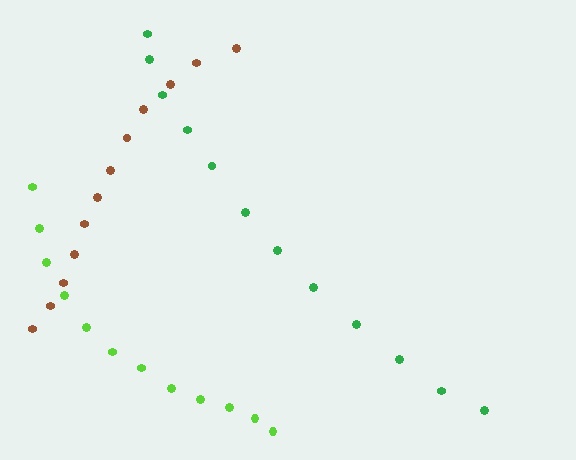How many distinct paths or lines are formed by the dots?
There are 3 distinct paths.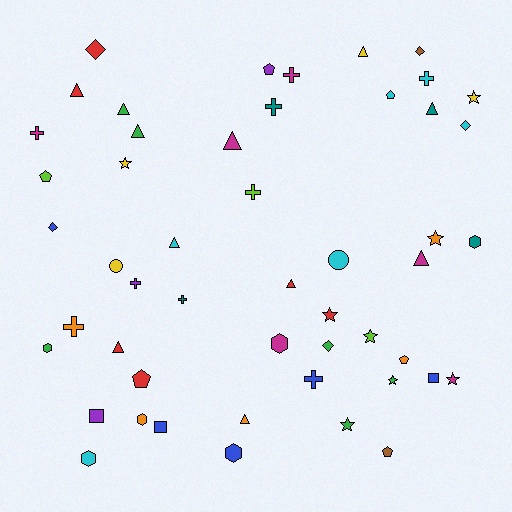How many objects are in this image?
There are 50 objects.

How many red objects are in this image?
There are 6 red objects.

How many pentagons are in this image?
There are 6 pentagons.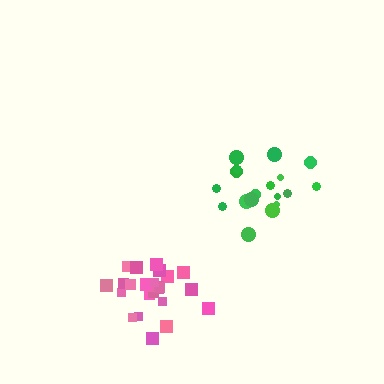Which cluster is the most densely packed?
Pink.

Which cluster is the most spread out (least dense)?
Green.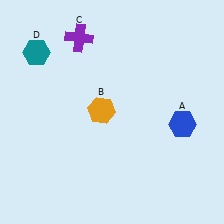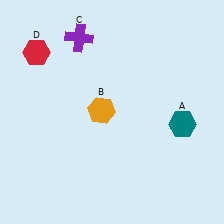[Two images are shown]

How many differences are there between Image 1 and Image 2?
There are 2 differences between the two images.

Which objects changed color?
A changed from blue to teal. D changed from teal to red.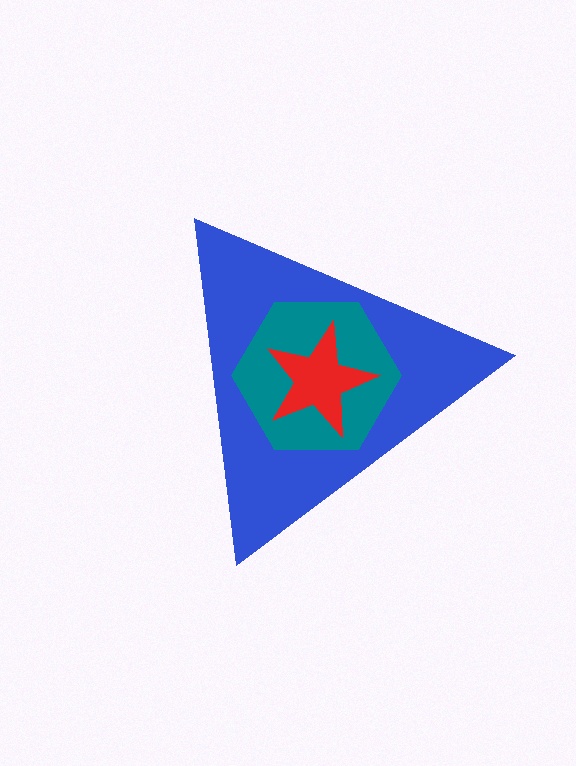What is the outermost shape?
The blue triangle.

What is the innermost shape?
The red star.